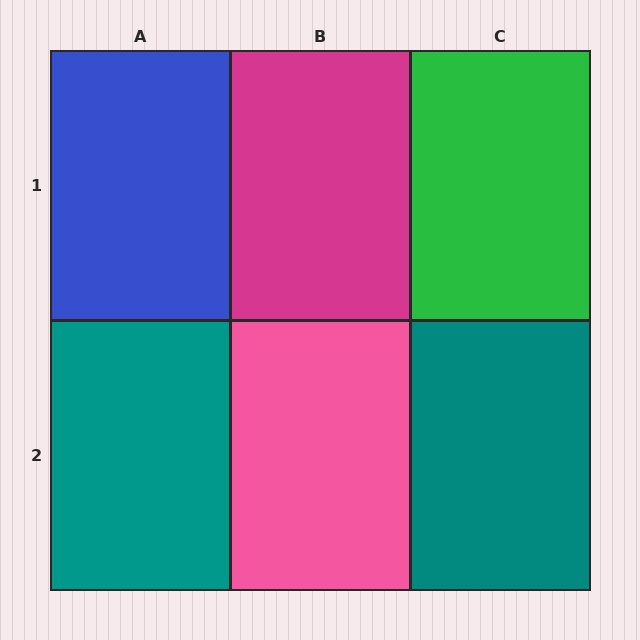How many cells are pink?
1 cell is pink.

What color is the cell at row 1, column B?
Magenta.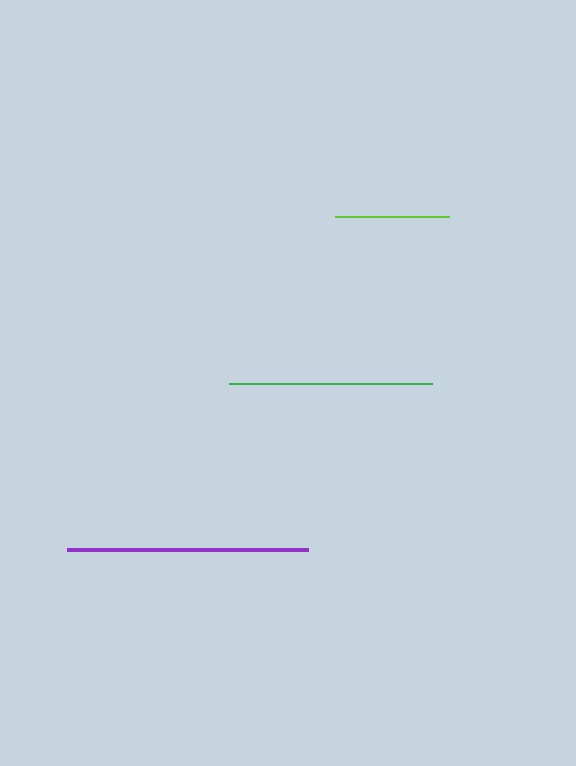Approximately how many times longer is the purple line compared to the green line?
The purple line is approximately 1.2 times the length of the green line.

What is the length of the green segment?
The green segment is approximately 203 pixels long.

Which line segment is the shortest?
The lime line is the shortest at approximately 115 pixels.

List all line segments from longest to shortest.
From longest to shortest: purple, green, lime.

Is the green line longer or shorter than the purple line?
The purple line is longer than the green line.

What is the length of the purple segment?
The purple segment is approximately 241 pixels long.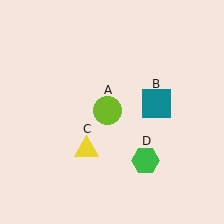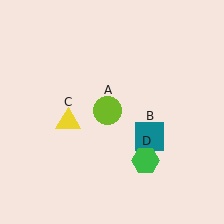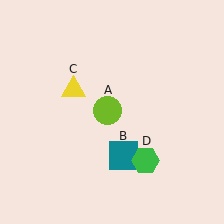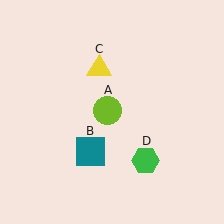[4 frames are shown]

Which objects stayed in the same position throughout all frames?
Lime circle (object A) and green hexagon (object D) remained stationary.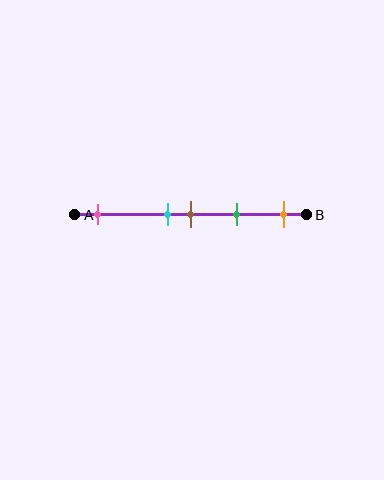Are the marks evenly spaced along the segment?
No, the marks are not evenly spaced.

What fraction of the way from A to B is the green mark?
The green mark is approximately 70% (0.7) of the way from A to B.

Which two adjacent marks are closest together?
The cyan and brown marks are the closest adjacent pair.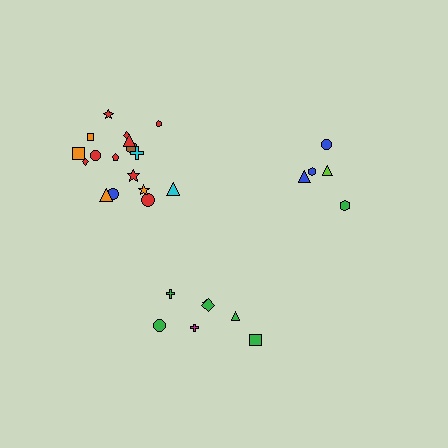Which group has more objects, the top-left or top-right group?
The top-left group.